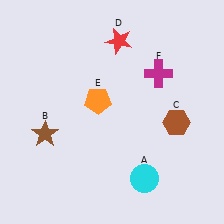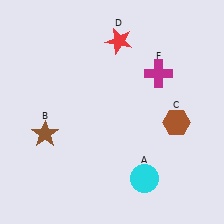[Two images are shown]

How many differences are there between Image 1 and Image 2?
There is 1 difference between the two images.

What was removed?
The orange pentagon (E) was removed in Image 2.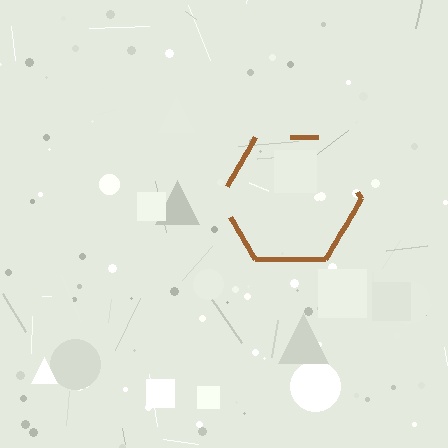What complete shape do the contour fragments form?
The contour fragments form a hexagon.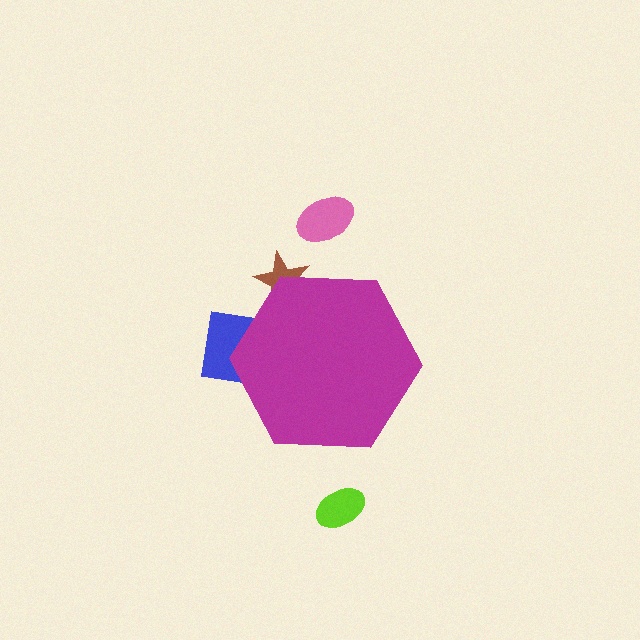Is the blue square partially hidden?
Yes, the blue square is partially hidden behind the magenta hexagon.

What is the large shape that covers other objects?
A magenta hexagon.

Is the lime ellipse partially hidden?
No, the lime ellipse is fully visible.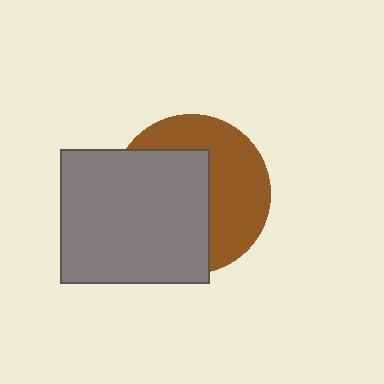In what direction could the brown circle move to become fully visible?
The brown circle could move right. That would shift it out from behind the gray rectangle entirely.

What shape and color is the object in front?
The object in front is a gray rectangle.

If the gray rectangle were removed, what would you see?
You would see the complete brown circle.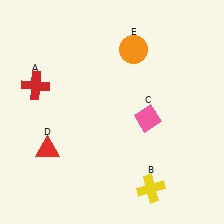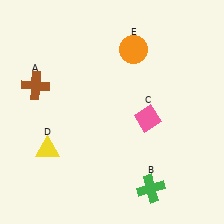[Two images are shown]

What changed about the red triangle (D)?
In Image 1, D is red. In Image 2, it changed to yellow.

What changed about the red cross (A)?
In Image 1, A is red. In Image 2, it changed to brown.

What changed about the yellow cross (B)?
In Image 1, B is yellow. In Image 2, it changed to green.